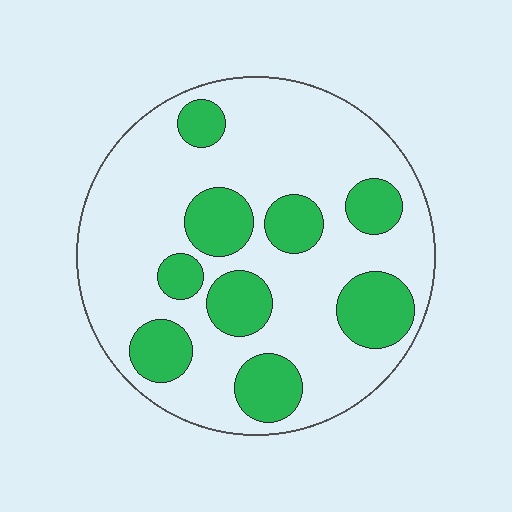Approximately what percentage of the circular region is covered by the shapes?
Approximately 30%.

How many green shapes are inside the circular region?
9.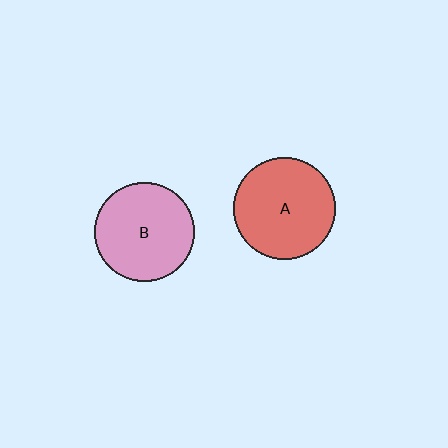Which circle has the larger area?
Circle A (red).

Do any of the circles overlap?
No, none of the circles overlap.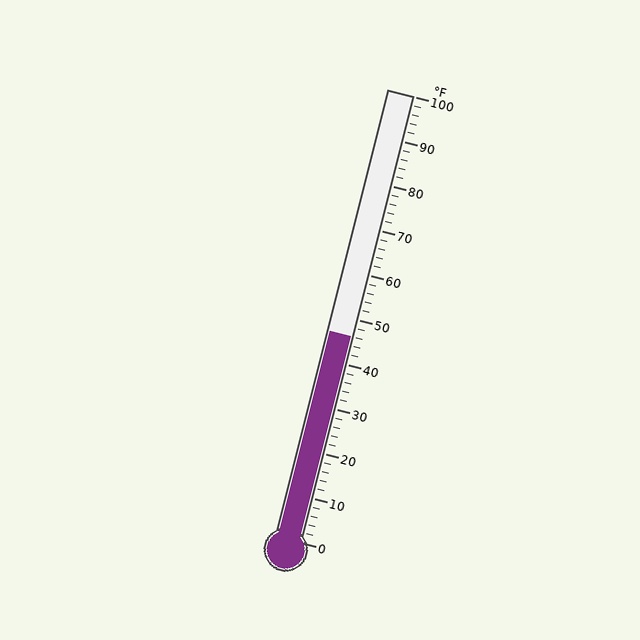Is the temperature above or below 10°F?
The temperature is above 10°F.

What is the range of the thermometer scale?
The thermometer scale ranges from 0°F to 100°F.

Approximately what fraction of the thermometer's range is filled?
The thermometer is filled to approximately 45% of its range.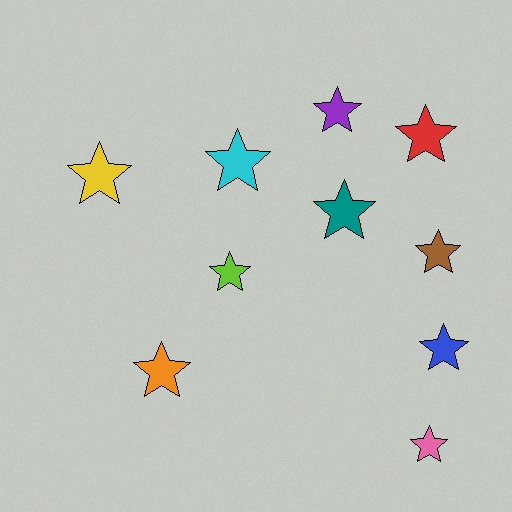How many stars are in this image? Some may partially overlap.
There are 10 stars.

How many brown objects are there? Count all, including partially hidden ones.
There is 1 brown object.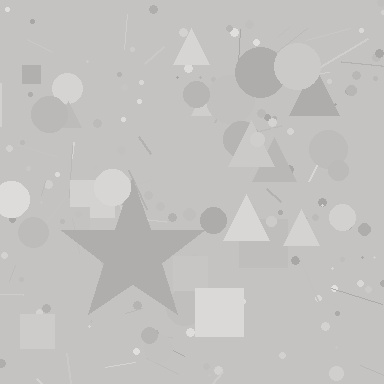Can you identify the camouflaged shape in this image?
The camouflaged shape is a star.